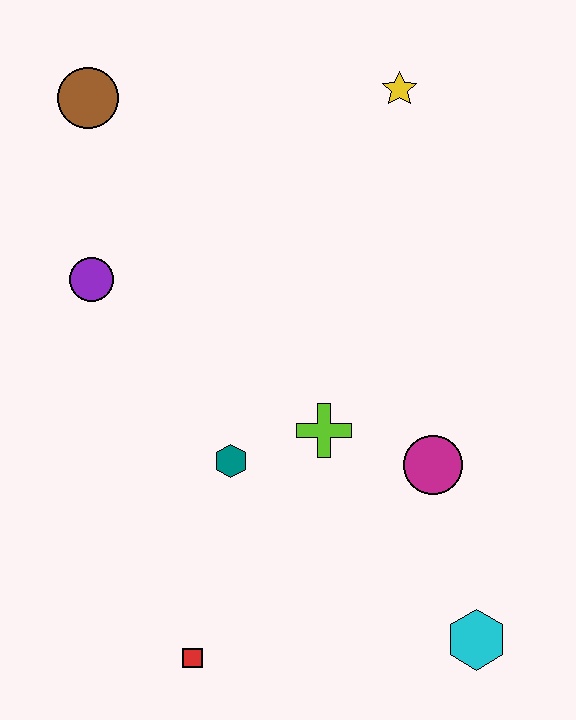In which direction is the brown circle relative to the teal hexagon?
The brown circle is above the teal hexagon.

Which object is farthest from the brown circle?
The cyan hexagon is farthest from the brown circle.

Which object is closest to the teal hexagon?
The lime cross is closest to the teal hexagon.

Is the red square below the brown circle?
Yes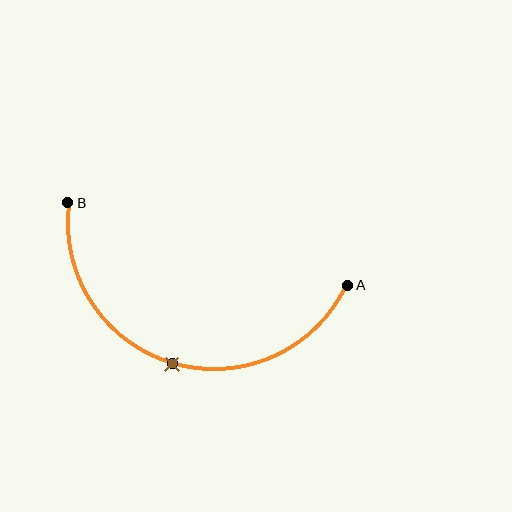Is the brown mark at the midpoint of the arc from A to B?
Yes. The brown mark lies on the arc at equal arc-length from both A and B — it is the arc midpoint.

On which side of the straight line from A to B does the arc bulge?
The arc bulges below the straight line connecting A and B.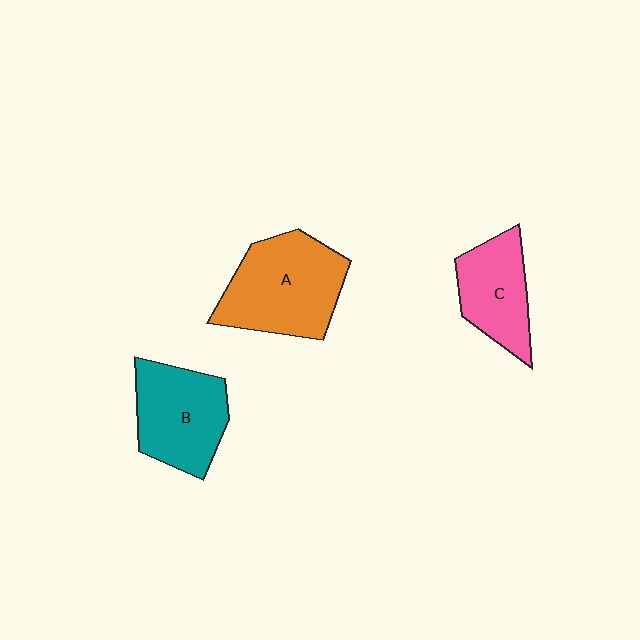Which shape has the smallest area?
Shape C (pink).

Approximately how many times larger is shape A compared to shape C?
Approximately 1.5 times.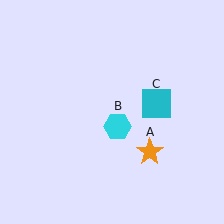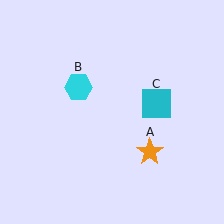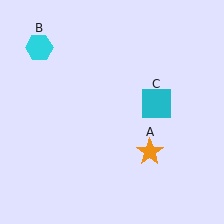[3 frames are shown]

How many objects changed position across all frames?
1 object changed position: cyan hexagon (object B).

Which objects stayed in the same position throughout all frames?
Orange star (object A) and cyan square (object C) remained stationary.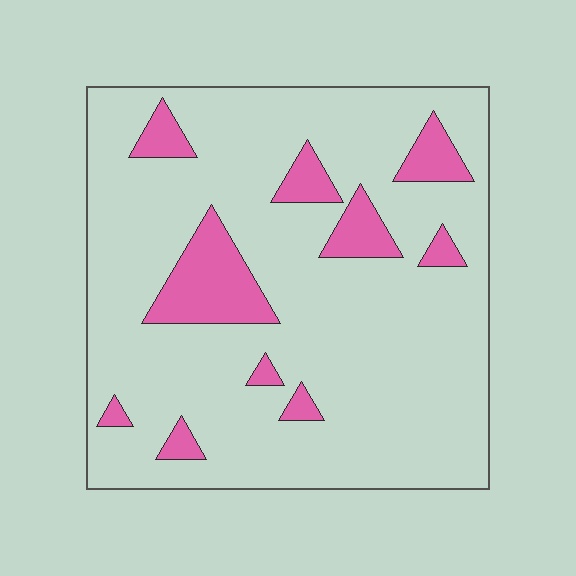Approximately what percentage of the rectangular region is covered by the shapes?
Approximately 15%.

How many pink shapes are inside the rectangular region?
10.